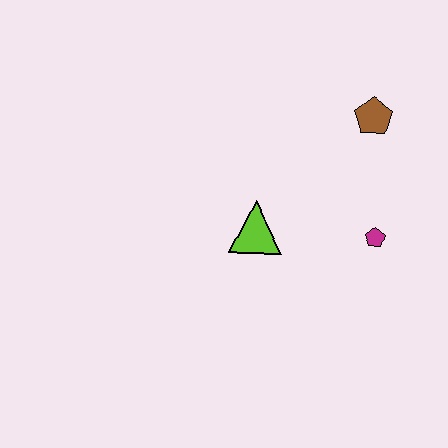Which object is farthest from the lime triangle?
The brown pentagon is farthest from the lime triangle.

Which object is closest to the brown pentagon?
The magenta pentagon is closest to the brown pentagon.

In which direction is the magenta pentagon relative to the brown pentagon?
The magenta pentagon is below the brown pentagon.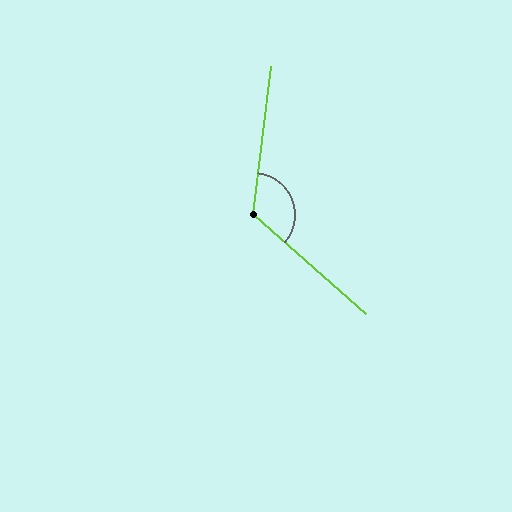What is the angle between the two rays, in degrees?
Approximately 124 degrees.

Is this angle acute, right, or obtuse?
It is obtuse.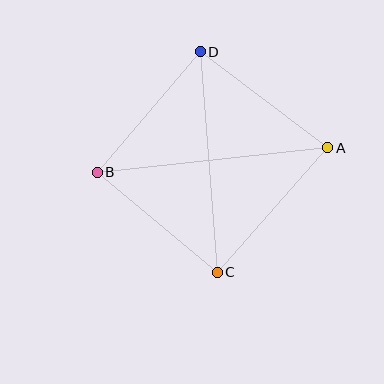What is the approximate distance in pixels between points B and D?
The distance between B and D is approximately 158 pixels.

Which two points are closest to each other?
Points B and C are closest to each other.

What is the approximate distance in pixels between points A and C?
The distance between A and C is approximately 167 pixels.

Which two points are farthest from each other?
Points A and B are farthest from each other.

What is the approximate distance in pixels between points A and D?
The distance between A and D is approximately 159 pixels.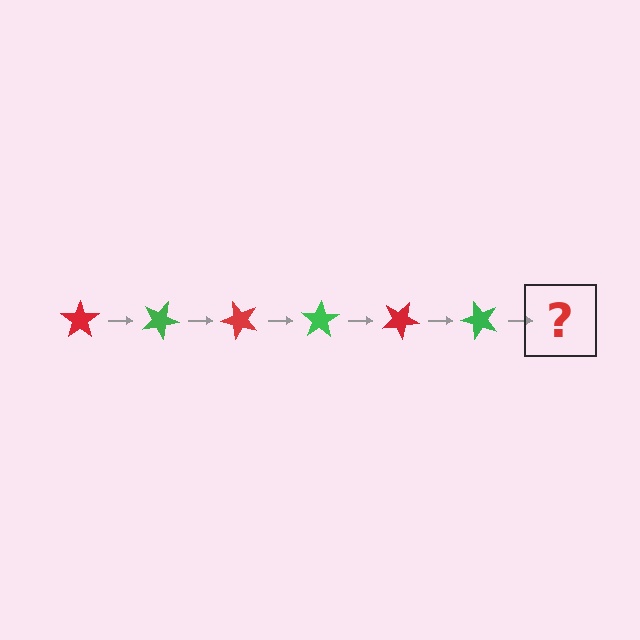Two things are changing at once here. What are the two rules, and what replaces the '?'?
The two rules are that it rotates 25 degrees each step and the color cycles through red and green. The '?' should be a red star, rotated 150 degrees from the start.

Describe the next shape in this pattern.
It should be a red star, rotated 150 degrees from the start.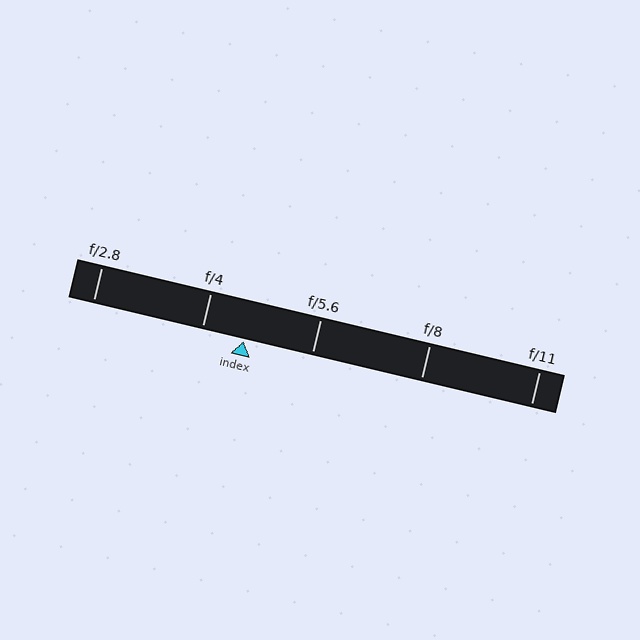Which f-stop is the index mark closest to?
The index mark is closest to f/4.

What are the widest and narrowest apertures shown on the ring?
The widest aperture shown is f/2.8 and the narrowest is f/11.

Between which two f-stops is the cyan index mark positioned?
The index mark is between f/4 and f/5.6.